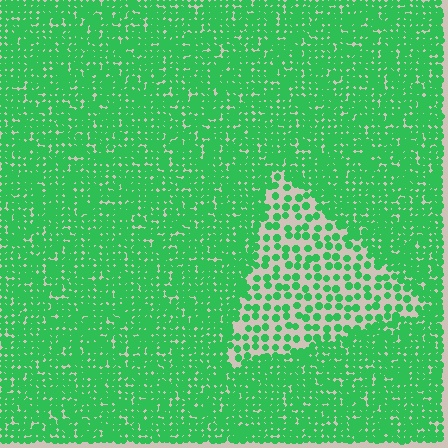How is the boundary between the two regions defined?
The boundary is defined by a change in element density (approximately 2.5x ratio). All elements are the same color, size, and shape.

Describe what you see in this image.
The image contains small green elements arranged at two different densities. A triangle-shaped region is visible where the elements are less densely packed than the surrounding area.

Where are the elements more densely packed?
The elements are more densely packed outside the triangle boundary.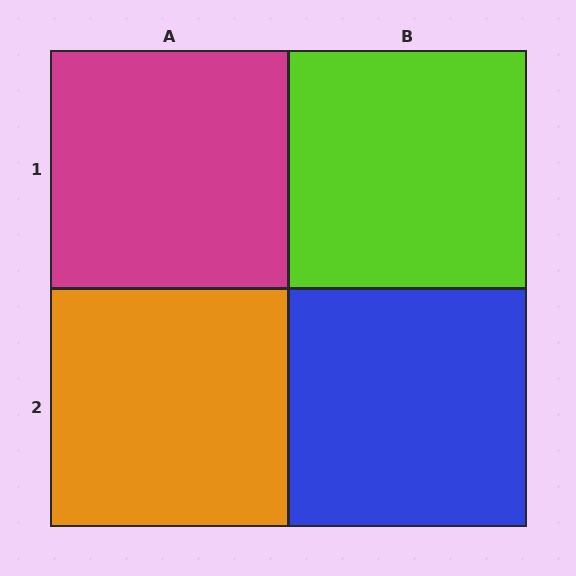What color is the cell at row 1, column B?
Lime.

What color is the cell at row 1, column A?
Magenta.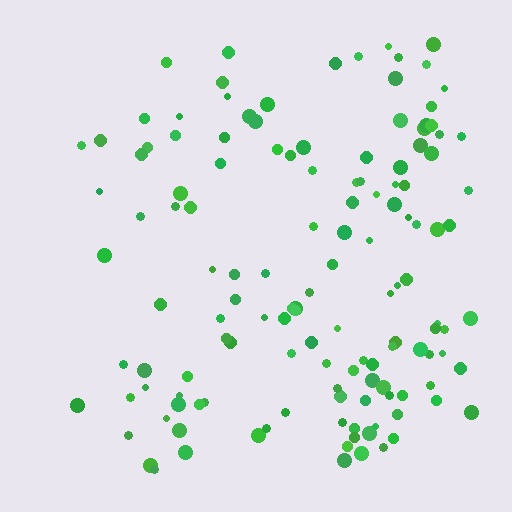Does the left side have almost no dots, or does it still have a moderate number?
Still a moderate number, just noticeably fewer than the right.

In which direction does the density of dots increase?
From left to right, with the right side densest.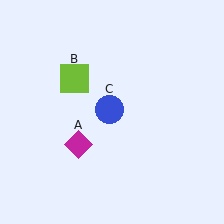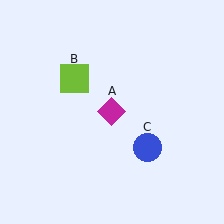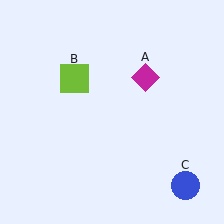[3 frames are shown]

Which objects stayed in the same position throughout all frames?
Lime square (object B) remained stationary.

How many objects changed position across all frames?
2 objects changed position: magenta diamond (object A), blue circle (object C).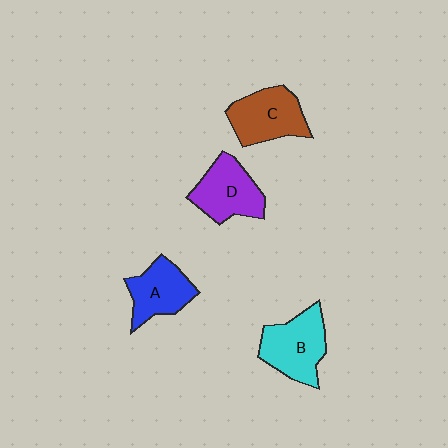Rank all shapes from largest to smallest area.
From largest to smallest: B (cyan), C (brown), D (purple), A (blue).